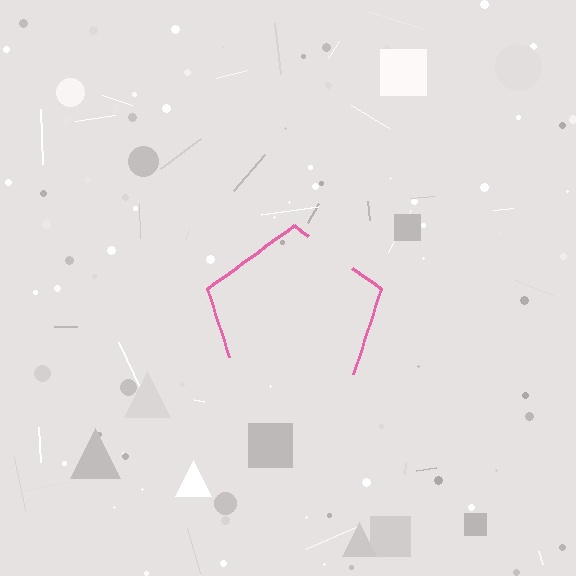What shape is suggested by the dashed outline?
The dashed outline suggests a pentagon.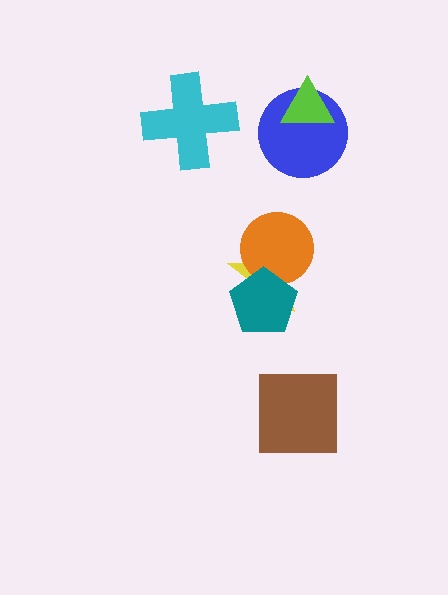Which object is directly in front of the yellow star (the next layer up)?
The orange circle is directly in front of the yellow star.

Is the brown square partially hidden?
No, no other shape covers it.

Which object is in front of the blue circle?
The lime triangle is in front of the blue circle.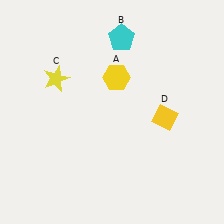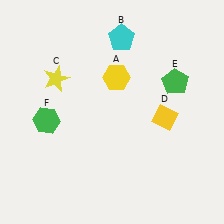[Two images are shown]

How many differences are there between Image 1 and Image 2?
There are 2 differences between the two images.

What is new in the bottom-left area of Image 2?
A green hexagon (F) was added in the bottom-left area of Image 2.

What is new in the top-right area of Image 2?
A green pentagon (E) was added in the top-right area of Image 2.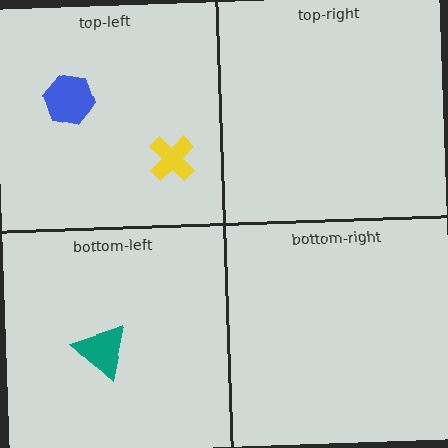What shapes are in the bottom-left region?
The teal triangle.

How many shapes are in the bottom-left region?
1.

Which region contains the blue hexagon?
The top-left region.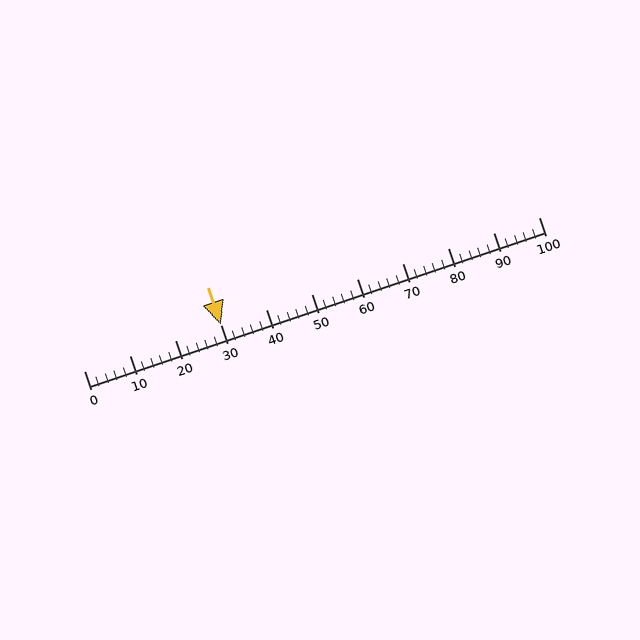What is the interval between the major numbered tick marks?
The major tick marks are spaced 10 units apart.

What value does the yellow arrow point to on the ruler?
The yellow arrow points to approximately 30.